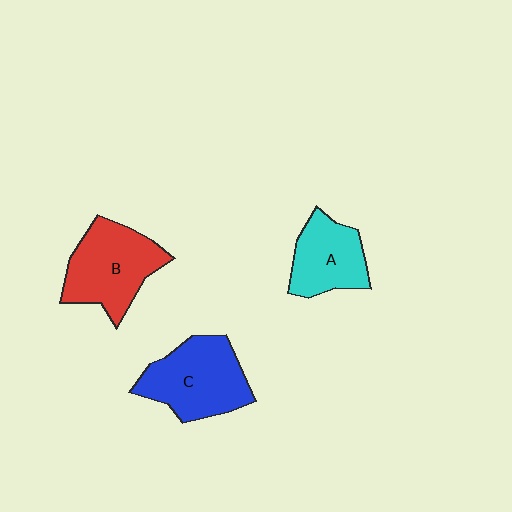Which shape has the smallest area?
Shape A (cyan).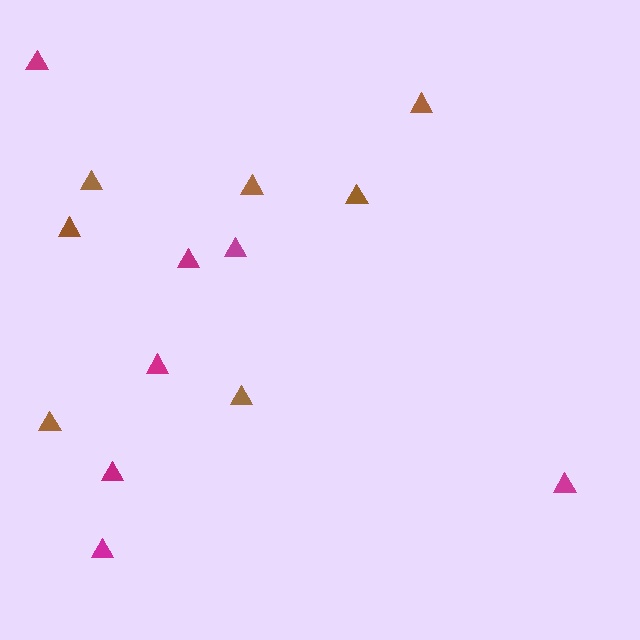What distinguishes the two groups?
There are 2 groups: one group of magenta triangles (7) and one group of brown triangles (7).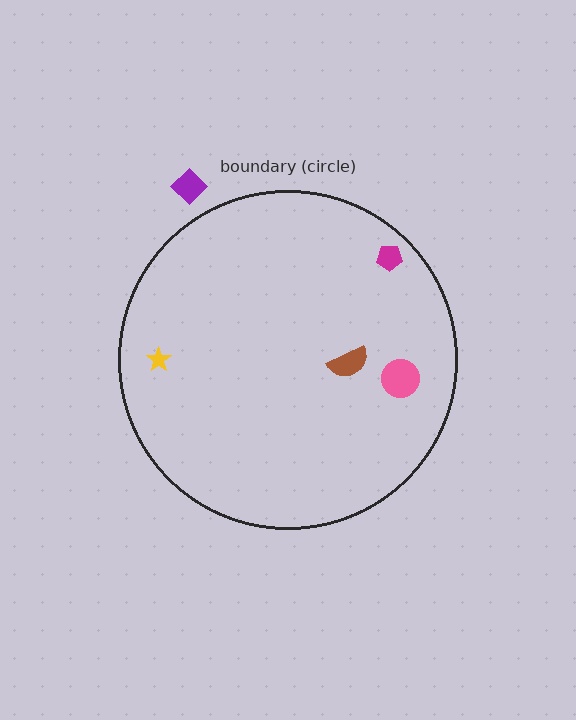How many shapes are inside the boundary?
4 inside, 1 outside.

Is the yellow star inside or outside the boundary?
Inside.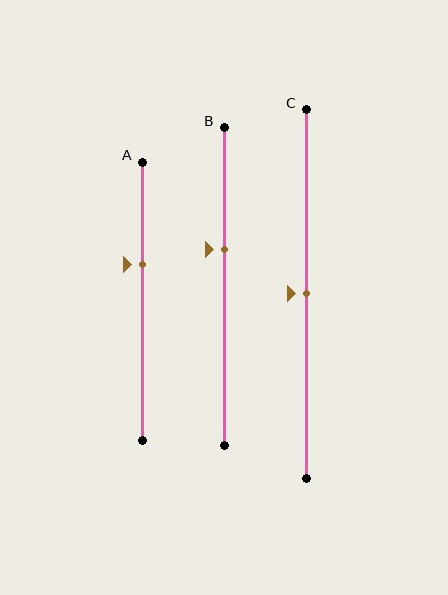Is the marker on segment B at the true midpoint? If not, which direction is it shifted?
No, the marker on segment B is shifted upward by about 12% of the segment length.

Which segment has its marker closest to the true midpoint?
Segment C has its marker closest to the true midpoint.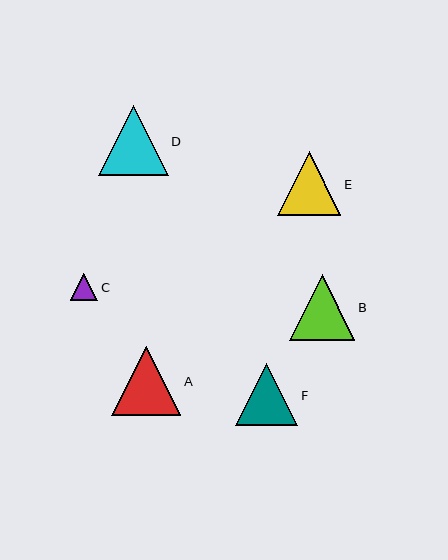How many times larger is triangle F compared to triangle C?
Triangle F is approximately 2.2 times the size of triangle C.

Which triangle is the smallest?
Triangle C is the smallest with a size of approximately 28 pixels.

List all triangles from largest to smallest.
From largest to smallest: D, A, B, E, F, C.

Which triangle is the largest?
Triangle D is the largest with a size of approximately 70 pixels.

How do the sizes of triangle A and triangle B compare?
Triangle A and triangle B are approximately the same size.